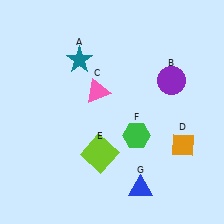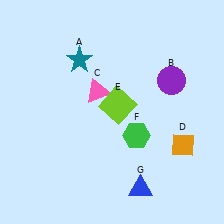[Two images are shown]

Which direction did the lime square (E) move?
The lime square (E) moved up.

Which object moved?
The lime square (E) moved up.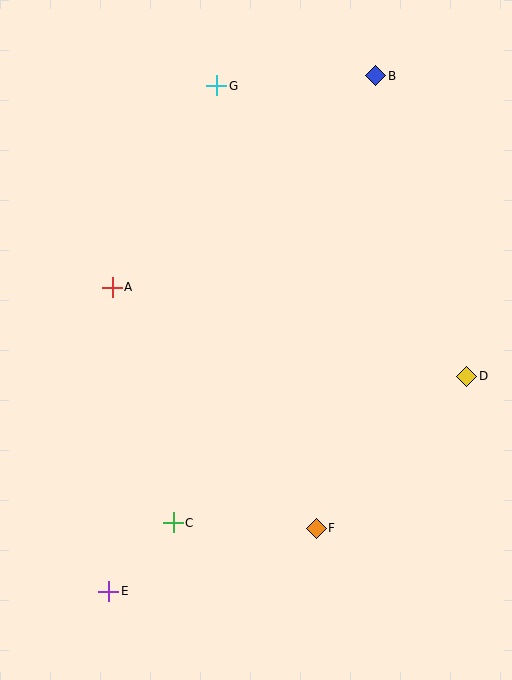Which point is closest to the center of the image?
Point A at (112, 287) is closest to the center.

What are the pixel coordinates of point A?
Point A is at (112, 287).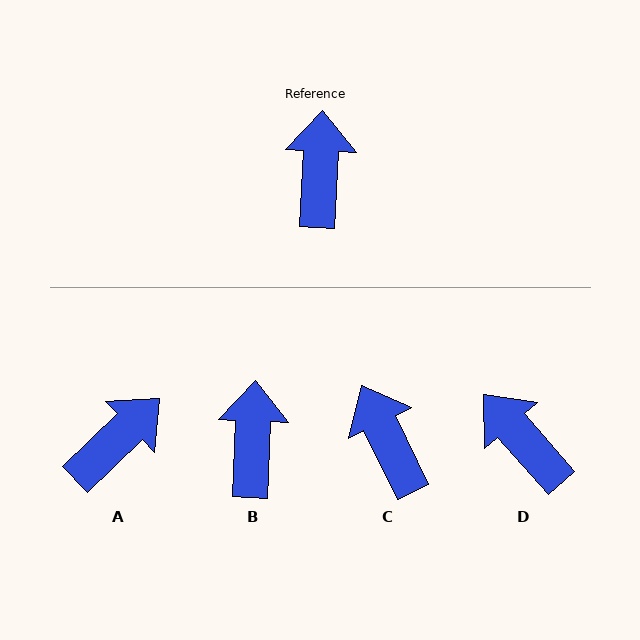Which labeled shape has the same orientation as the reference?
B.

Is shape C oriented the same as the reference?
No, it is off by about 28 degrees.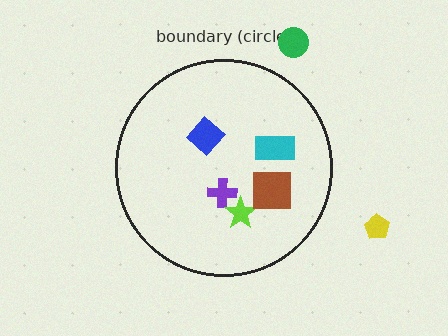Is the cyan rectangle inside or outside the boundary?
Inside.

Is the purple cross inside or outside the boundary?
Inside.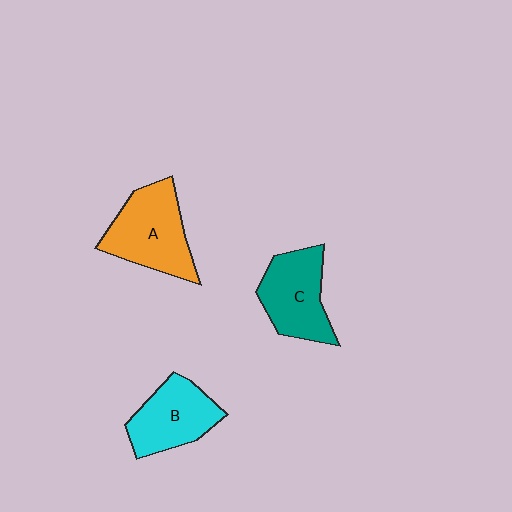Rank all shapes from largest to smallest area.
From largest to smallest: A (orange), C (teal), B (cyan).